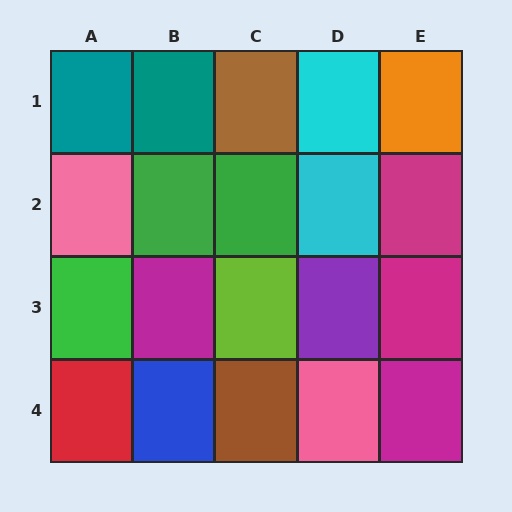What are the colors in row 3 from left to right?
Green, magenta, lime, purple, magenta.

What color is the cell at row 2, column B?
Green.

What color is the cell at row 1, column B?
Teal.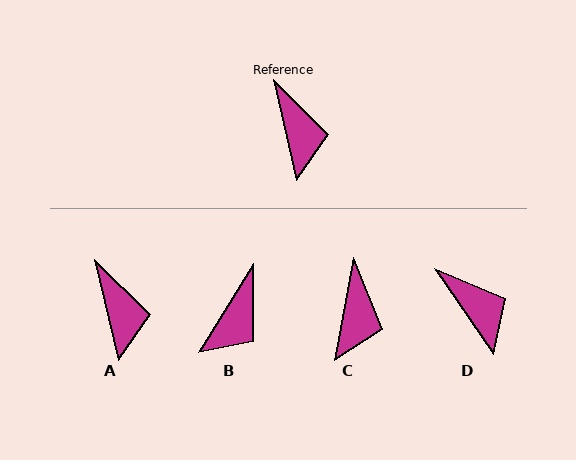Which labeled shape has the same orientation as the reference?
A.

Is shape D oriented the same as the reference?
No, it is off by about 21 degrees.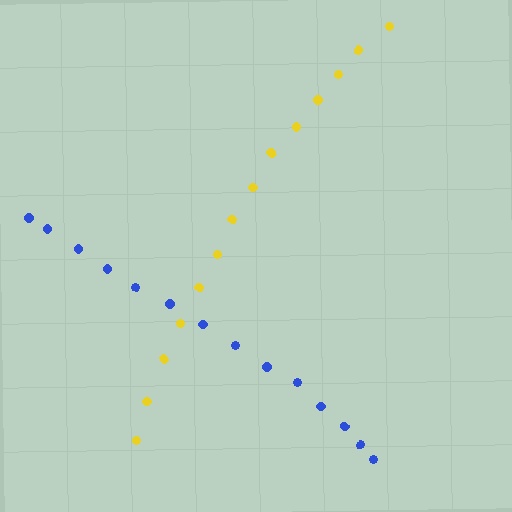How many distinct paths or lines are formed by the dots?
There are 2 distinct paths.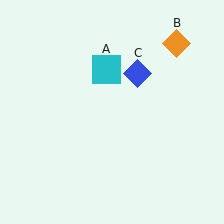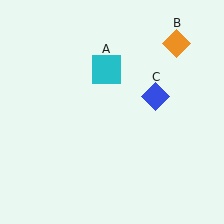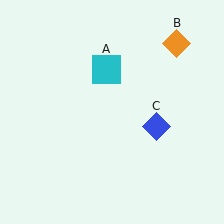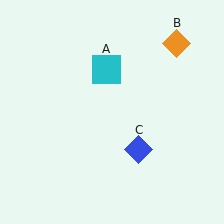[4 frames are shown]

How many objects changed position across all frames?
1 object changed position: blue diamond (object C).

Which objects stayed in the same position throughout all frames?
Cyan square (object A) and orange diamond (object B) remained stationary.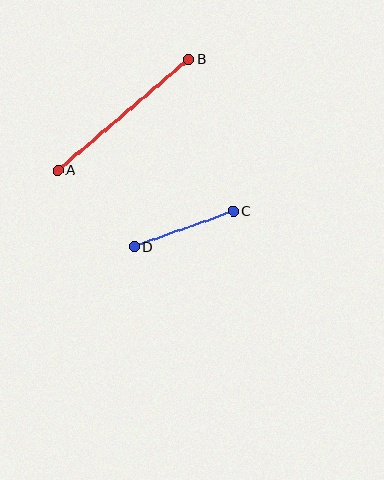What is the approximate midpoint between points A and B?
The midpoint is at approximately (123, 114) pixels.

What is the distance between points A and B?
The distance is approximately 171 pixels.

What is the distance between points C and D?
The distance is approximately 105 pixels.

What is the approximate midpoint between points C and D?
The midpoint is at approximately (184, 229) pixels.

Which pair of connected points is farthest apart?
Points A and B are farthest apart.